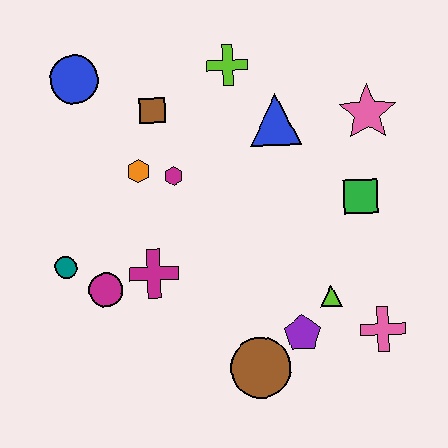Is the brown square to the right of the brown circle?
No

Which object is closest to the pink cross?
The lime triangle is closest to the pink cross.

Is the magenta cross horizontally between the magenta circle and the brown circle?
Yes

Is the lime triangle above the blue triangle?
No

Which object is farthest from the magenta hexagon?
The pink cross is farthest from the magenta hexagon.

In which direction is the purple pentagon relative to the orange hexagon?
The purple pentagon is below the orange hexagon.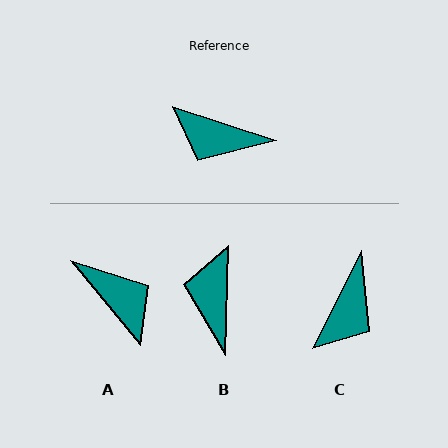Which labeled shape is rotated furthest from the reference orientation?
A, about 148 degrees away.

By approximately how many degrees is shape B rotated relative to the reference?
Approximately 74 degrees clockwise.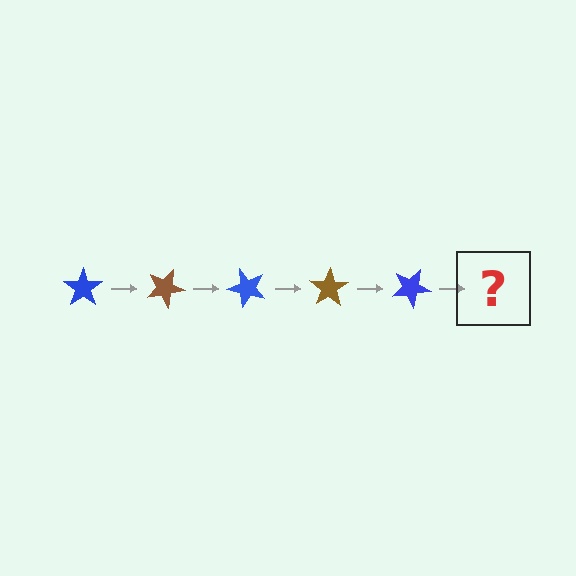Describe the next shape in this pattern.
It should be a brown star, rotated 125 degrees from the start.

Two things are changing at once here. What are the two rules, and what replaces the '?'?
The two rules are that it rotates 25 degrees each step and the color cycles through blue and brown. The '?' should be a brown star, rotated 125 degrees from the start.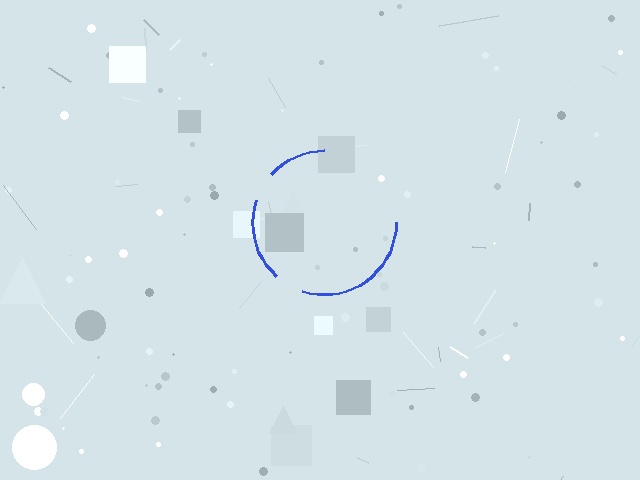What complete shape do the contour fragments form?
The contour fragments form a circle.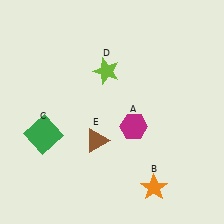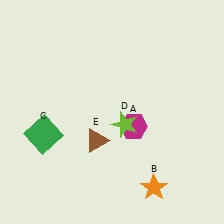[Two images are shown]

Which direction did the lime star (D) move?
The lime star (D) moved down.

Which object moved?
The lime star (D) moved down.